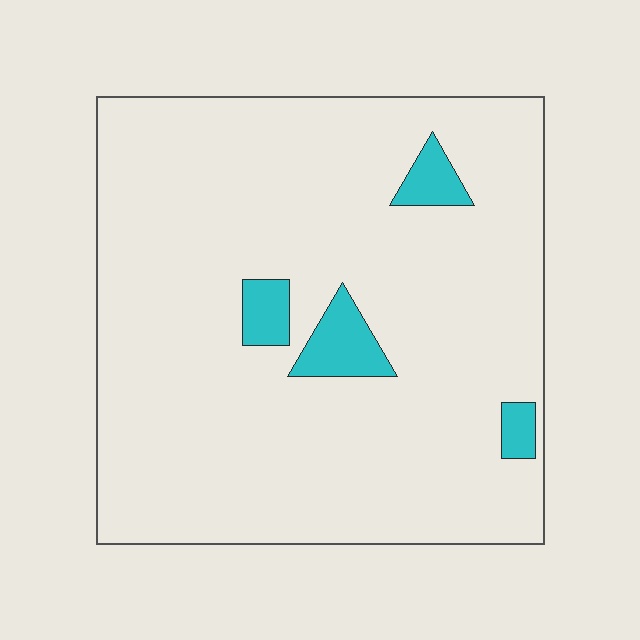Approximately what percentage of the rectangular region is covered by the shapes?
Approximately 5%.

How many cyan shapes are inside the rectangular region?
4.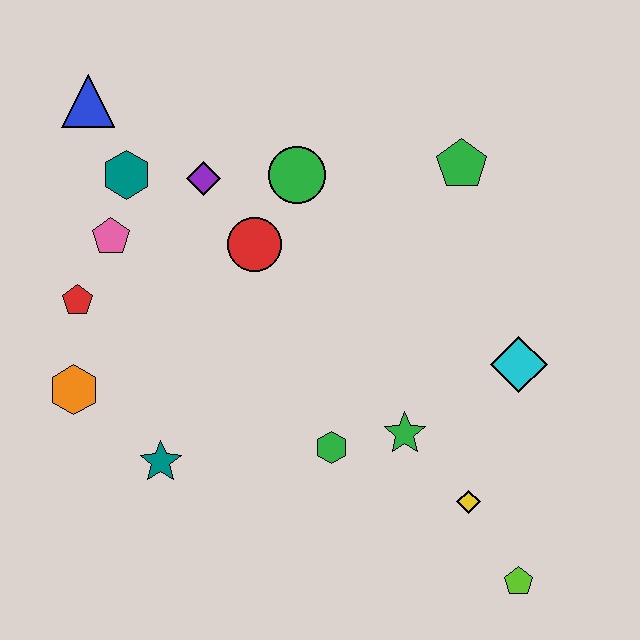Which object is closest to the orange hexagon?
The red pentagon is closest to the orange hexagon.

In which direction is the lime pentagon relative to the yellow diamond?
The lime pentagon is below the yellow diamond.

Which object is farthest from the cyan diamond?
The blue triangle is farthest from the cyan diamond.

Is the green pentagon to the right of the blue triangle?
Yes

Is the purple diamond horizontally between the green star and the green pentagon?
No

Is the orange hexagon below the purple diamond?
Yes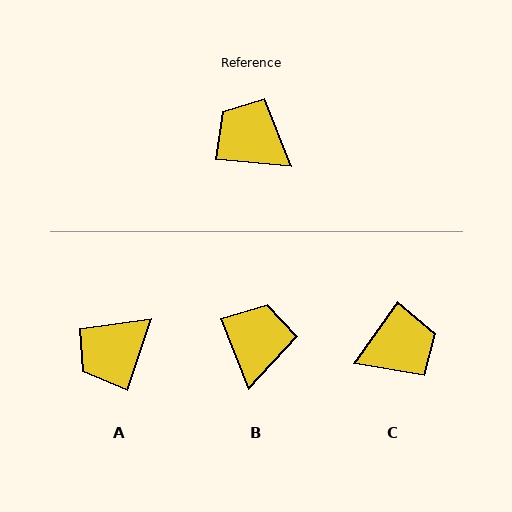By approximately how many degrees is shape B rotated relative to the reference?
Approximately 64 degrees clockwise.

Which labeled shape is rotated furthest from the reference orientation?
C, about 121 degrees away.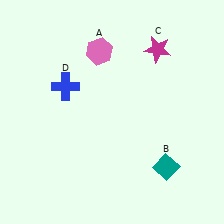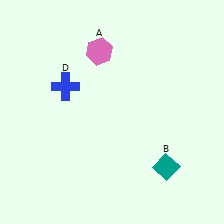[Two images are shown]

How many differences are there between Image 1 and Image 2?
There is 1 difference between the two images.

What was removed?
The magenta star (C) was removed in Image 2.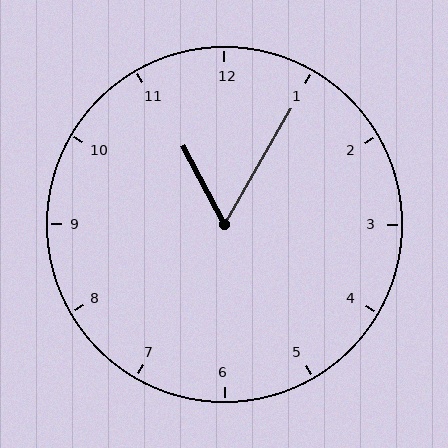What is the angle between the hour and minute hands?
Approximately 58 degrees.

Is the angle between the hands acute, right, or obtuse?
It is acute.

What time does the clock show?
11:05.